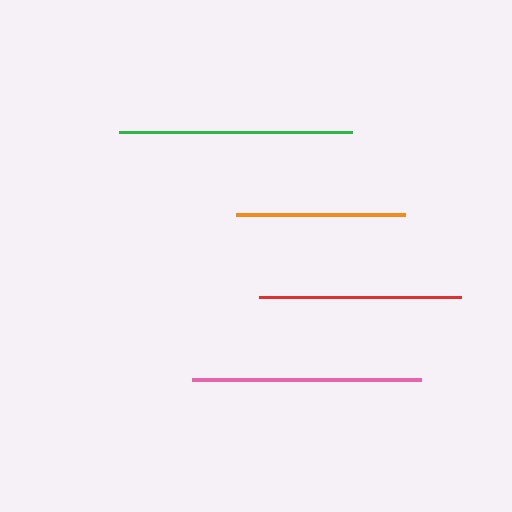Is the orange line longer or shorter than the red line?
The red line is longer than the orange line.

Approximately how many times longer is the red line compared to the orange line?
The red line is approximately 1.2 times the length of the orange line.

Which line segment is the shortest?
The orange line is the shortest at approximately 169 pixels.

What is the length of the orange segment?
The orange segment is approximately 169 pixels long.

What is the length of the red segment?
The red segment is approximately 202 pixels long.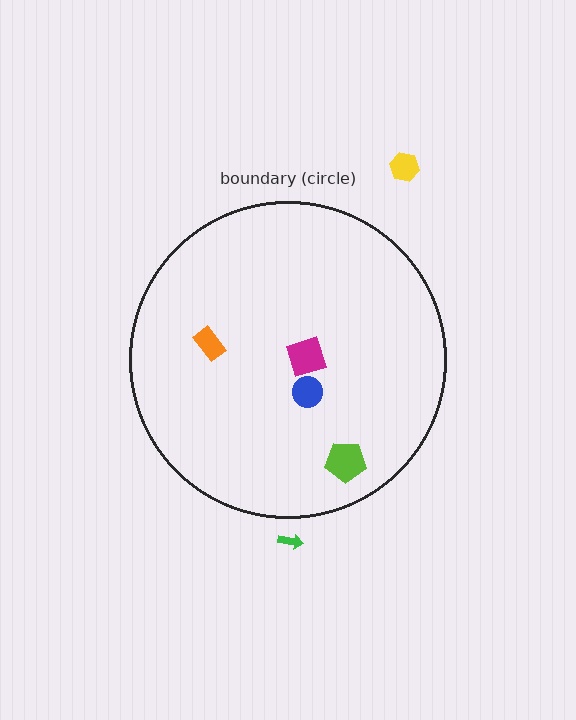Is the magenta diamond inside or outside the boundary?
Inside.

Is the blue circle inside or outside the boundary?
Inside.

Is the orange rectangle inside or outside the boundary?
Inside.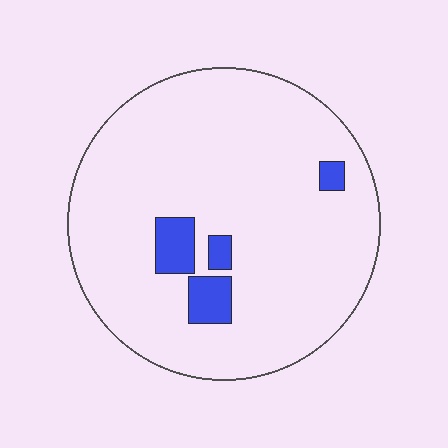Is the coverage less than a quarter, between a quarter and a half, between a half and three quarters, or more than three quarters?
Less than a quarter.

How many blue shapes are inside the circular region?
4.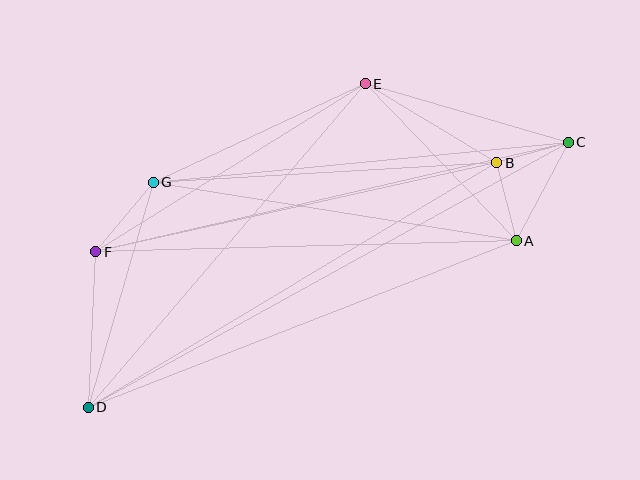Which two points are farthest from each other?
Points C and D are farthest from each other.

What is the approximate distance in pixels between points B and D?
The distance between B and D is approximately 476 pixels.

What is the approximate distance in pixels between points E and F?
The distance between E and F is approximately 318 pixels.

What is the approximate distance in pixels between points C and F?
The distance between C and F is approximately 485 pixels.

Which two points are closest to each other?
Points B and C are closest to each other.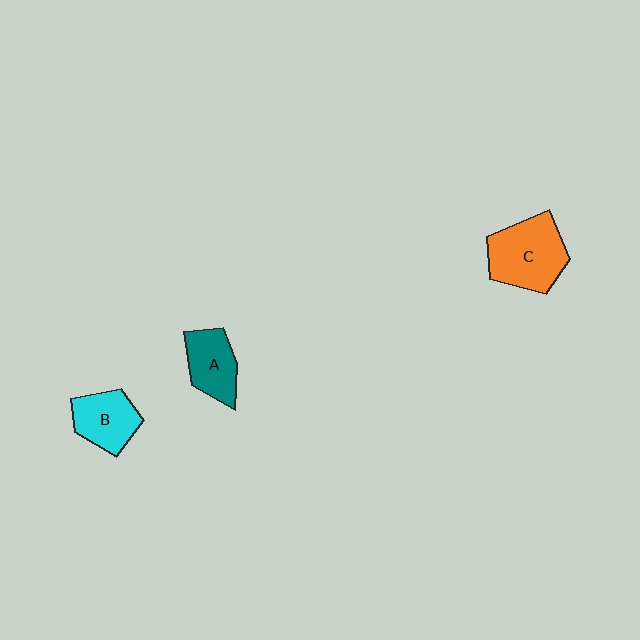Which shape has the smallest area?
Shape A (teal).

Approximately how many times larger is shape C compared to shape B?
Approximately 1.5 times.